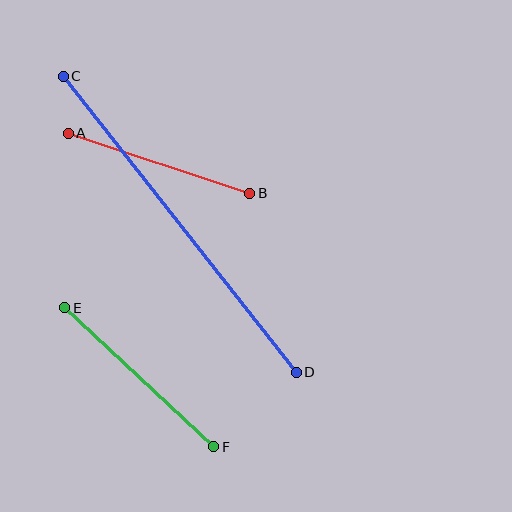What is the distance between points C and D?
The distance is approximately 376 pixels.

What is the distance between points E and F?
The distance is approximately 204 pixels.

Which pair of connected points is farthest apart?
Points C and D are farthest apart.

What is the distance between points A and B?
The distance is approximately 191 pixels.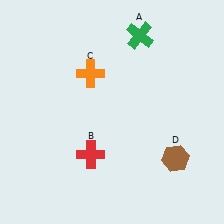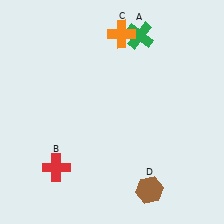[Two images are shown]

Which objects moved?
The objects that moved are: the red cross (B), the orange cross (C), the brown hexagon (D).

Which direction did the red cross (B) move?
The red cross (B) moved left.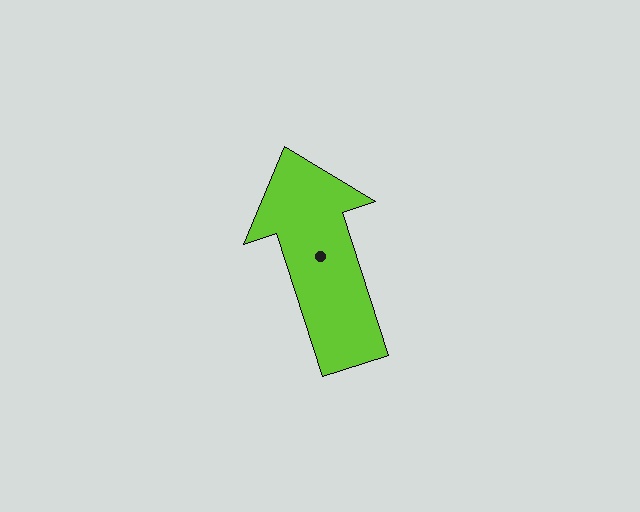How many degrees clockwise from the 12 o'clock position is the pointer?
Approximately 342 degrees.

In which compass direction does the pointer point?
North.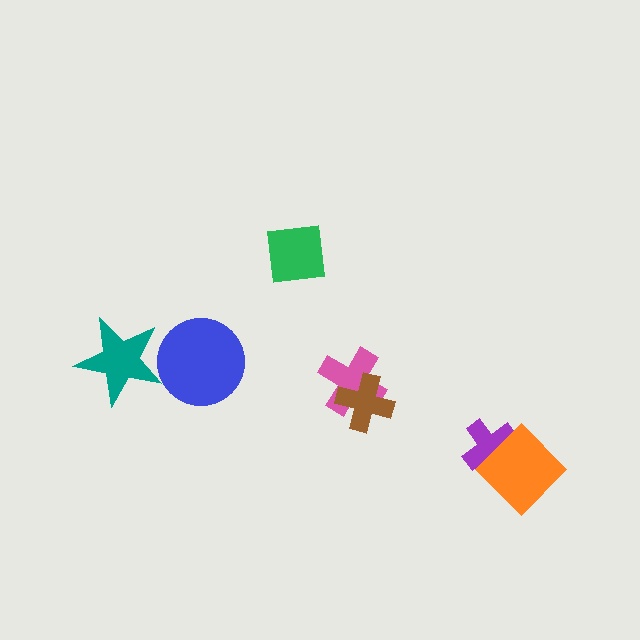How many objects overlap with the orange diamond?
1 object overlaps with the orange diamond.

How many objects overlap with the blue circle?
1 object overlaps with the blue circle.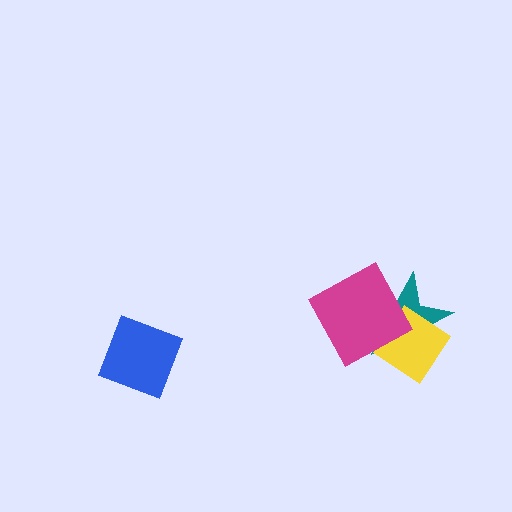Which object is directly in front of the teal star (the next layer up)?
The yellow diamond is directly in front of the teal star.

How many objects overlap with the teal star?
2 objects overlap with the teal star.